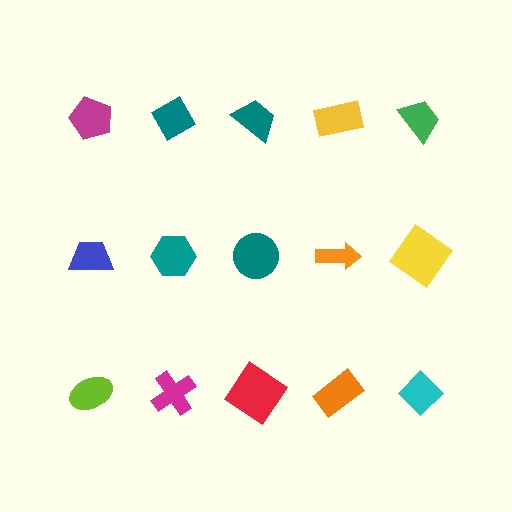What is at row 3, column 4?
An orange rectangle.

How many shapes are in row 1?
5 shapes.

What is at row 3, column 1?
A lime ellipse.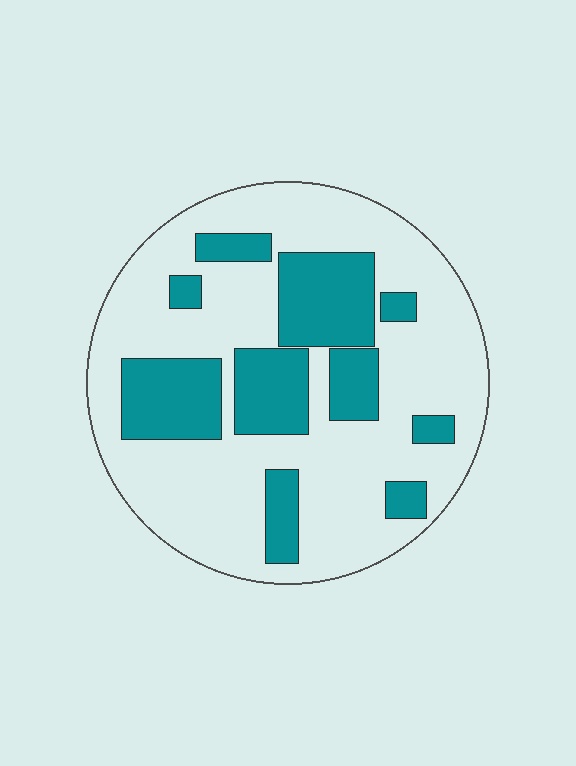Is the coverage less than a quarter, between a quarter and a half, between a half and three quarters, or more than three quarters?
Between a quarter and a half.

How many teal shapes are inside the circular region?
10.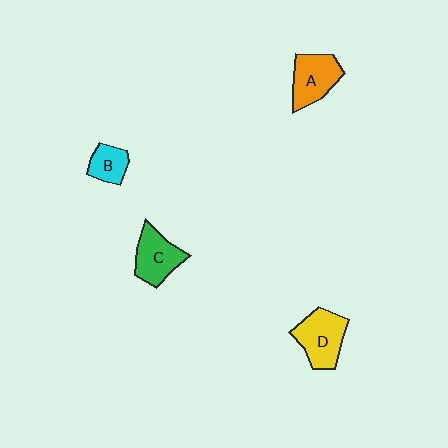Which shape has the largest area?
Shape D (yellow).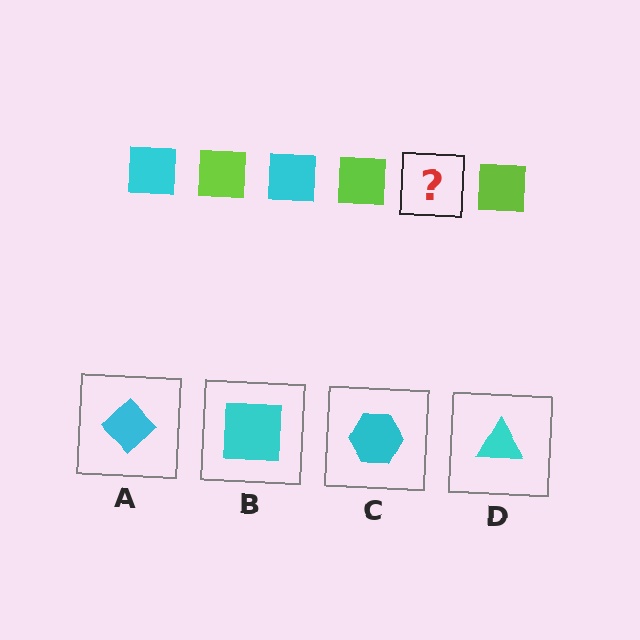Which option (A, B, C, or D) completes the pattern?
B.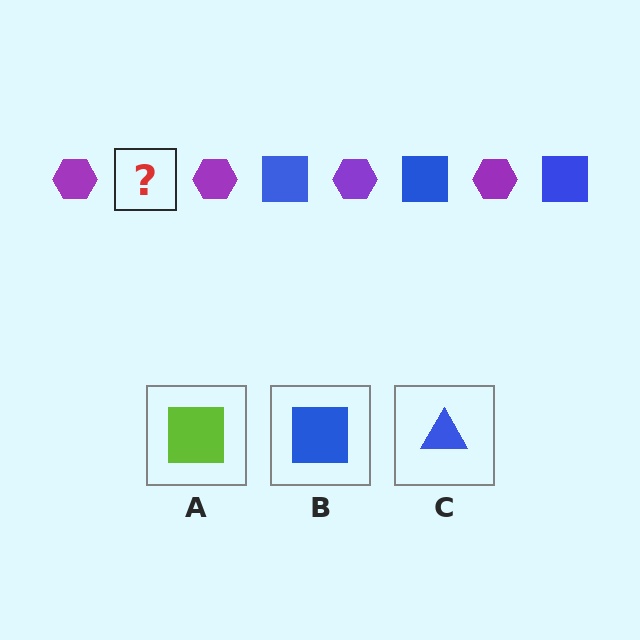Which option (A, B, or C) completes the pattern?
B.